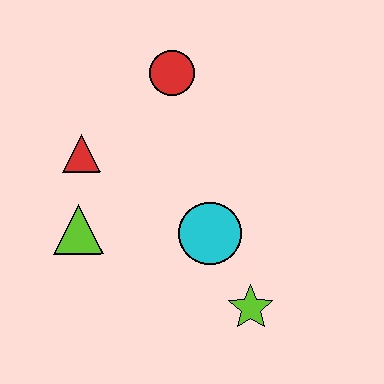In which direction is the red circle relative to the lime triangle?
The red circle is above the lime triangle.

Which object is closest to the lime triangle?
The red triangle is closest to the lime triangle.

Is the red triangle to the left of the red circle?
Yes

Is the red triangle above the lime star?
Yes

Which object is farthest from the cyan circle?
The red circle is farthest from the cyan circle.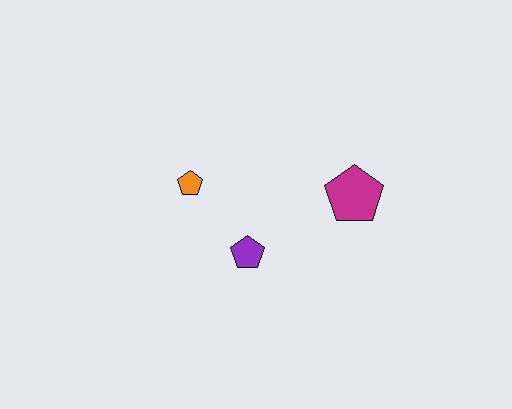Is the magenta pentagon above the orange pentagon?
No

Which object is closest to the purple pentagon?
The orange pentagon is closest to the purple pentagon.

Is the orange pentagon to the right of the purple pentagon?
No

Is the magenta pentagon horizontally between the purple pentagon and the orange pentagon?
No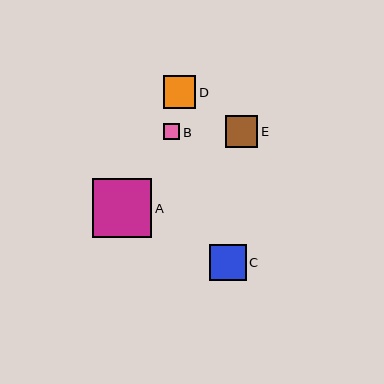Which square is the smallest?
Square B is the smallest with a size of approximately 16 pixels.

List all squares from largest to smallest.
From largest to smallest: A, C, D, E, B.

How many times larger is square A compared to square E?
Square A is approximately 1.8 times the size of square E.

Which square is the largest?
Square A is the largest with a size of approximately 59 pixels.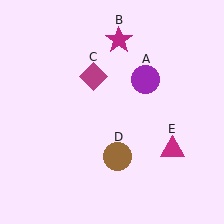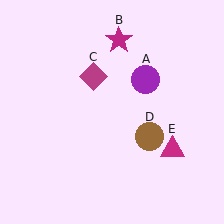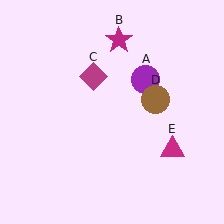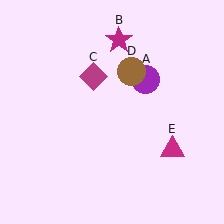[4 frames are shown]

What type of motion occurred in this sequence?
The brown circle (object D) rotated counterclockwise around the center of the scene.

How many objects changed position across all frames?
1 object changed position: brown circle (object D).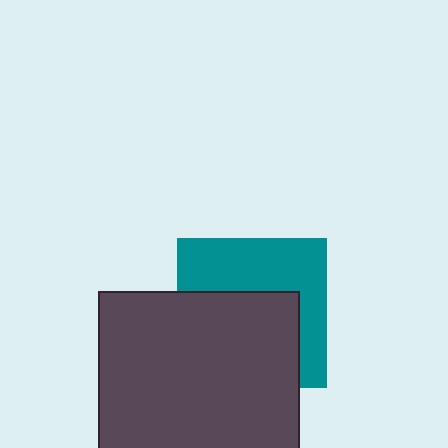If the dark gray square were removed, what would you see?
You would see the complete teal square.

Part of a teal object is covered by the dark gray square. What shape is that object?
It is a square.